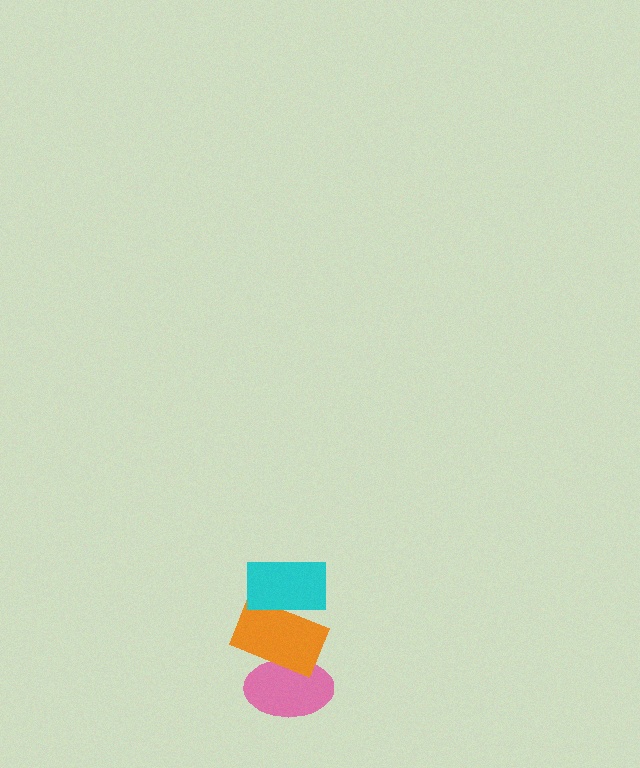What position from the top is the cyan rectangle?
The cyan rectangle is 1st from the top.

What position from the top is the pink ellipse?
The pink ellipse is 3rd from the top.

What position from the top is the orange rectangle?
The orange rectangle is 2nd from the top.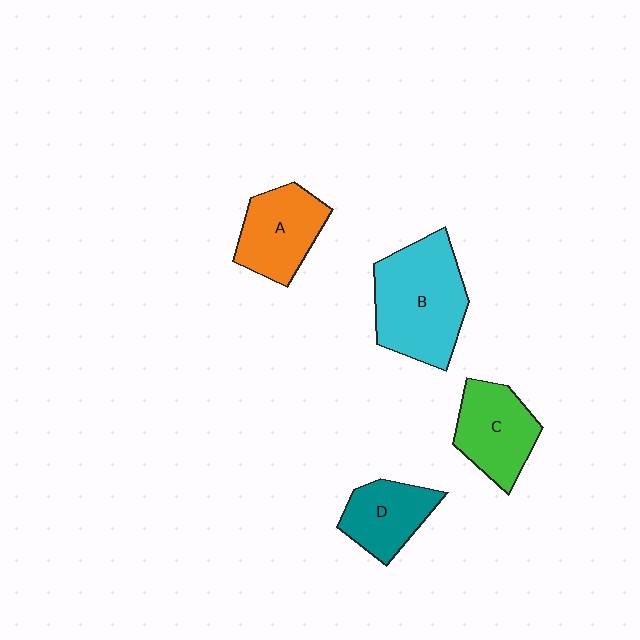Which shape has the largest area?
Shape B (cyan).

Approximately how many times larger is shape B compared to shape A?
Approximately 1.5 times.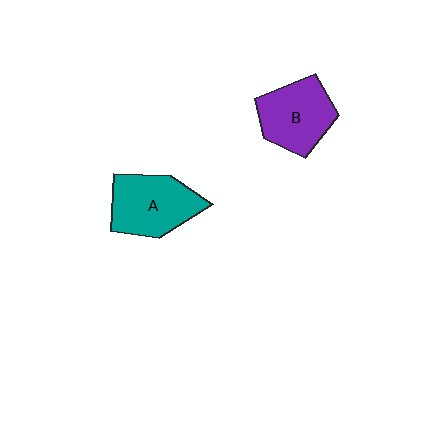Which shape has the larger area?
Shape A (teal).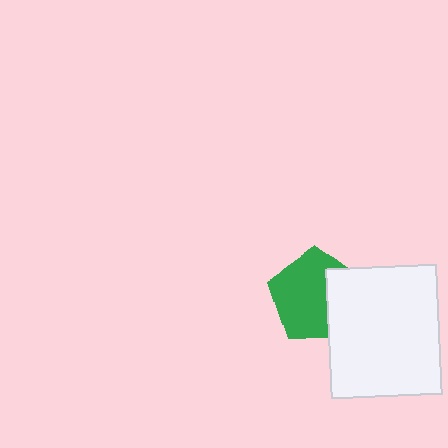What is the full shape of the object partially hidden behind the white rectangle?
The partially hidden object is a green pentagon.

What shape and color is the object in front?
The object in front is a white rectangle.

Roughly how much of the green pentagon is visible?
Most of it is visible (roughly 68%).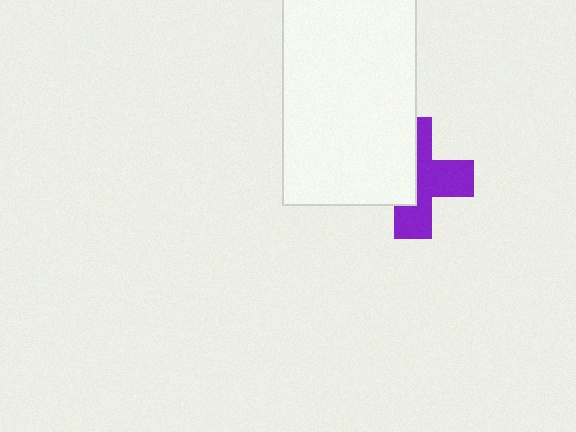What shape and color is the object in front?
The object in front is a white rectangle.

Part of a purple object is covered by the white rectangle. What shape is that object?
It is a cross.